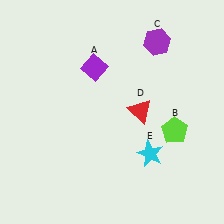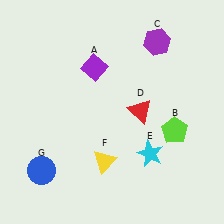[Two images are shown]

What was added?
A yellow triangle (F), a blue circle (G) were added in Image 2.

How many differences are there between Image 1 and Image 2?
There are 2 differences between the two images.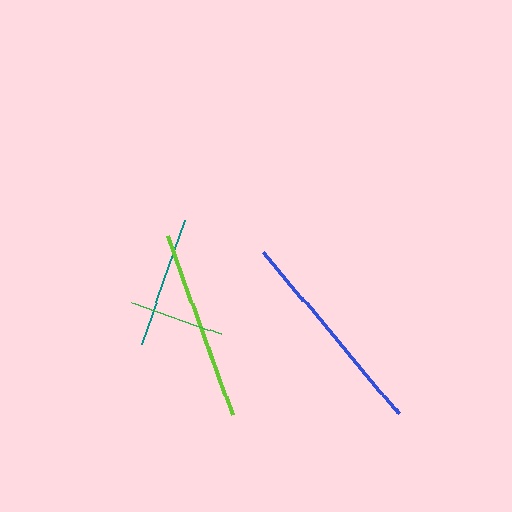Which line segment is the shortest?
The green line is the shortest at approximately 94 pixels.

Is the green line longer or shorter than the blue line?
The blue line is longer than the green line.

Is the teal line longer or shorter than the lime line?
The lime line is longer than the teal line.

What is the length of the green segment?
The green segment is approximately 94 pixels long.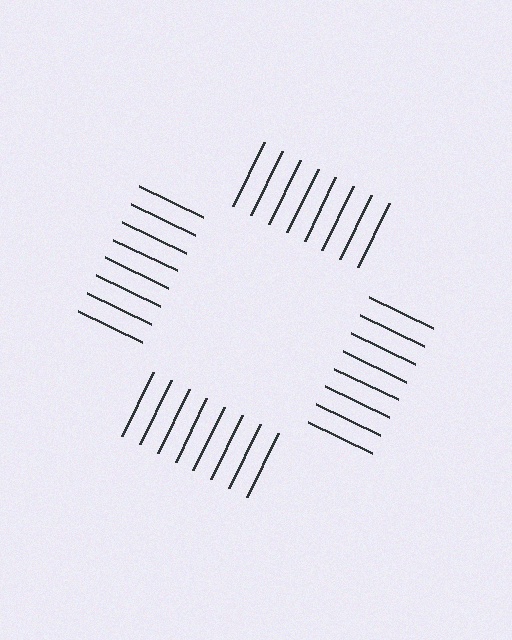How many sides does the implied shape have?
4 sides — the line-ends trace a square.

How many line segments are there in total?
32 — 8 along each of the 4 edges.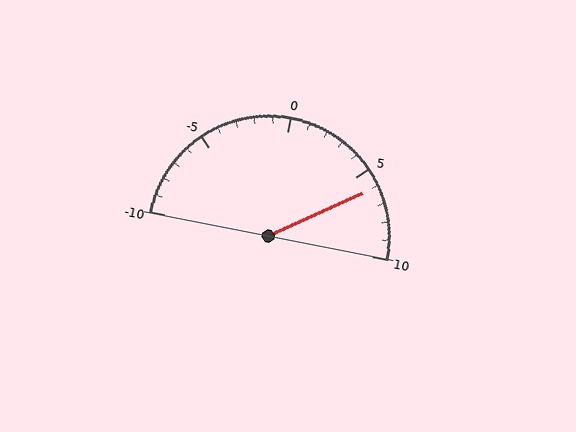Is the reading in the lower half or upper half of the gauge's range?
The reading is in the upper half of the range (-10 to 10).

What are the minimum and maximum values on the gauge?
The gauge ranges from -10 to 10.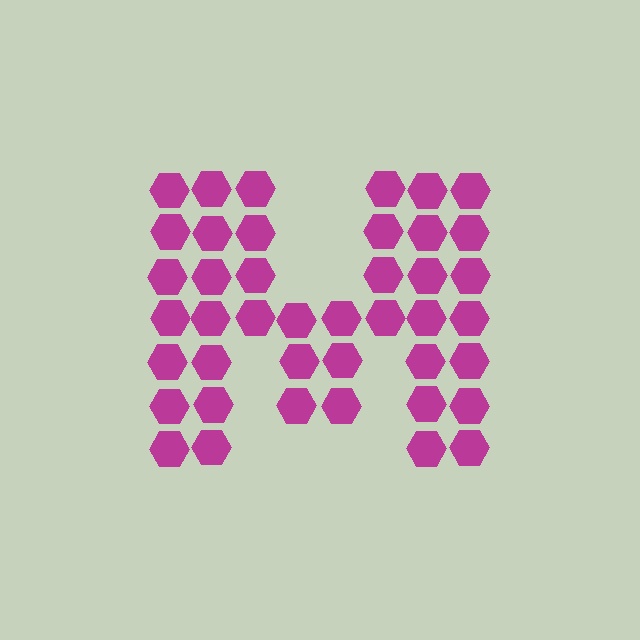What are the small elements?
The small elements are hexagons.